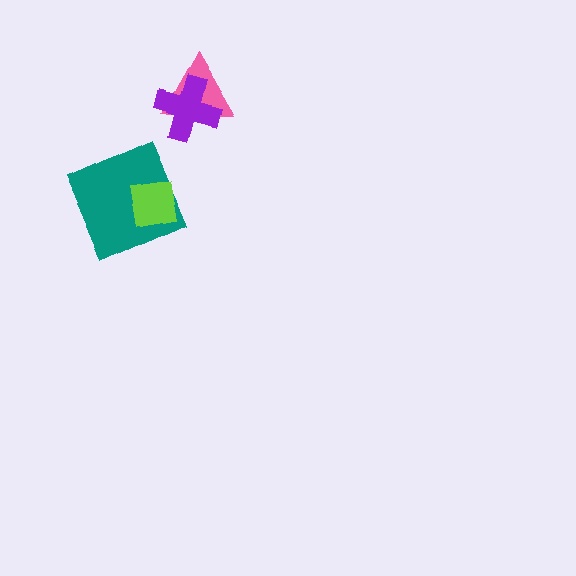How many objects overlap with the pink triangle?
1 object overlaps with the pink triangle.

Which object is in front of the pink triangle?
The purple cross is in front of the pink triangle.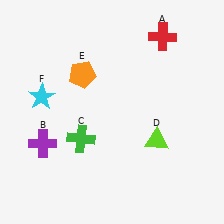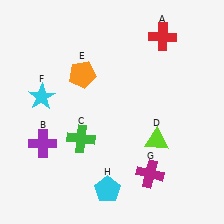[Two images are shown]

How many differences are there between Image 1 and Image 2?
There are 2 differences between the two images.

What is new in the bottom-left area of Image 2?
A cyan pentagon (H) was added in the bottom-left area of Image 2.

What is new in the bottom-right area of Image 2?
A magenta cross (G) was added in the bottom-right area of Image 2.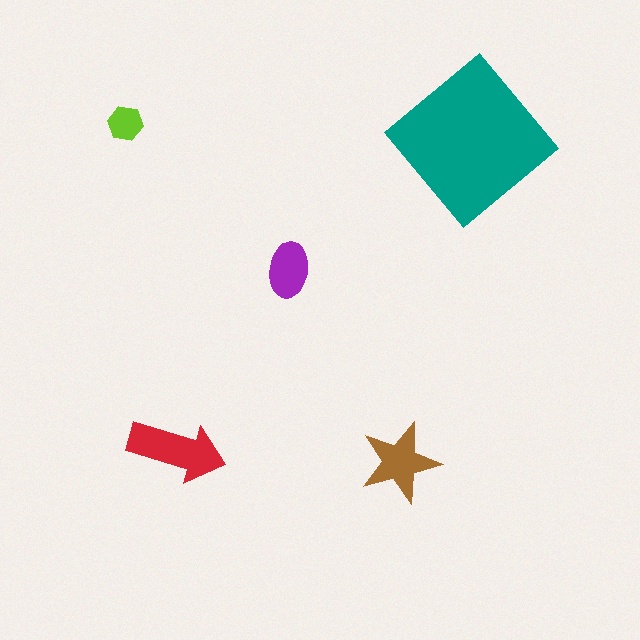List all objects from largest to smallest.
The teal diamond, the red arrow, the brown star, the purple ellipse, the lime hexagon.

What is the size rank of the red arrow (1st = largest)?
2nd.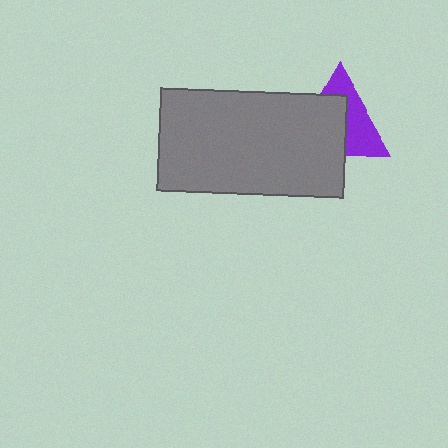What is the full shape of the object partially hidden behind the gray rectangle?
The partially hidden object is a purple triangle.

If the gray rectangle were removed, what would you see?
You would see the complete purple triangle.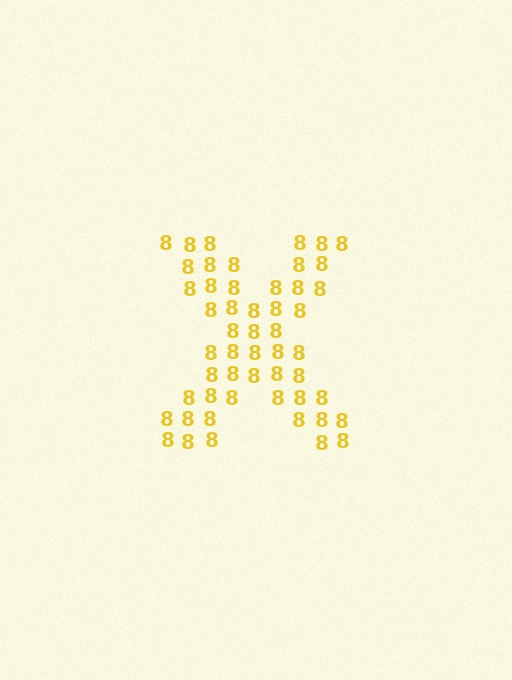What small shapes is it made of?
It is made of small digit 8's.